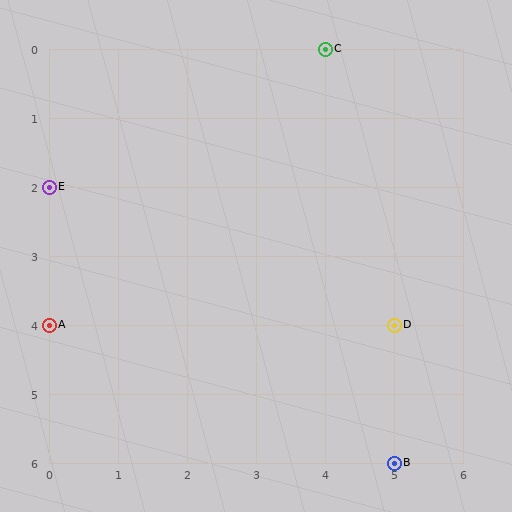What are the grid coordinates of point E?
Point E is at grid coordinates (0, 2).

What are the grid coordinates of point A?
Point A is at grid coordinates (0, 4).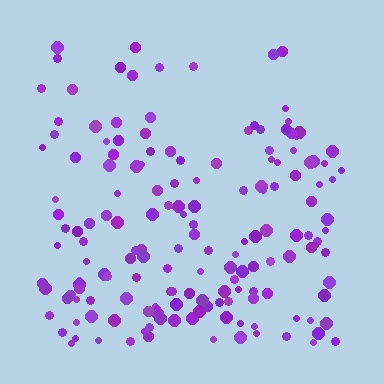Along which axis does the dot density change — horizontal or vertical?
Vertical.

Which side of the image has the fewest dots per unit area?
The top.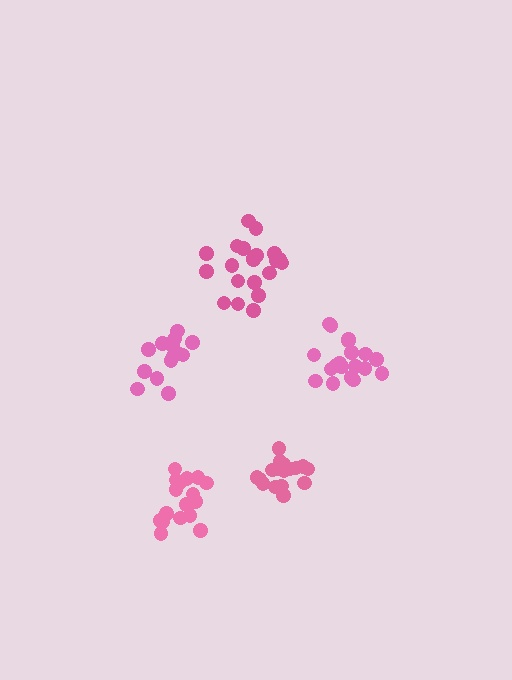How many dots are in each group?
Group 1: 19 dots, Group 2: 21 dots, Group 3: 17 dots, Group 4: 17 dots, Group 5: 15 dots (89 total).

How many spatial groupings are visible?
There are 5 spatial groupings.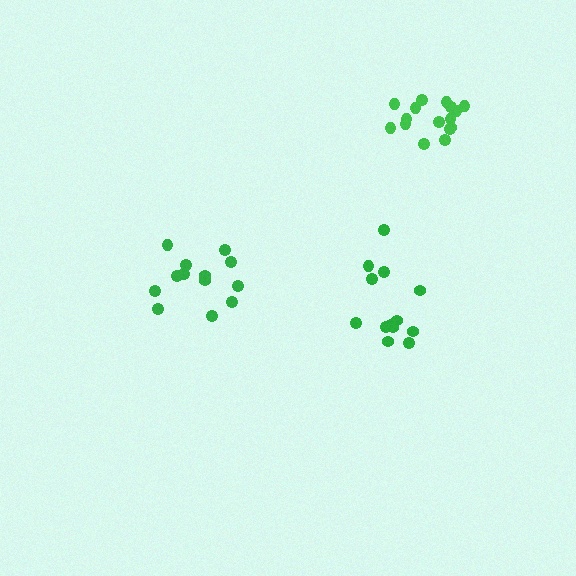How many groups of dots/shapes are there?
There are 3 groups.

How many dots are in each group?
Group 1: 13 dots, Group 2: 16 dots, Group 3: 13 dots (42 total).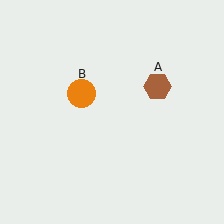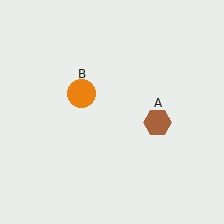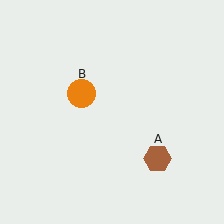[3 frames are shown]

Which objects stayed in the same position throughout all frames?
Orange circle (object B) remained stationary.